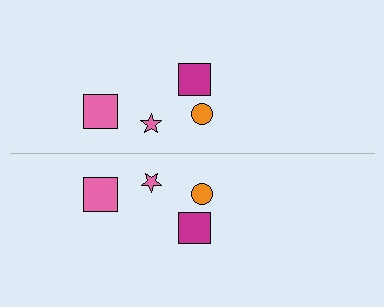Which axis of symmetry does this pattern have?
The pattern has a horizontal axis of symmetry running through the center of the image.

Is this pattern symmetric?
Yes, this pattern has bilateral (reflection) symmetry.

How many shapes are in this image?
There are 8 shapes in this image.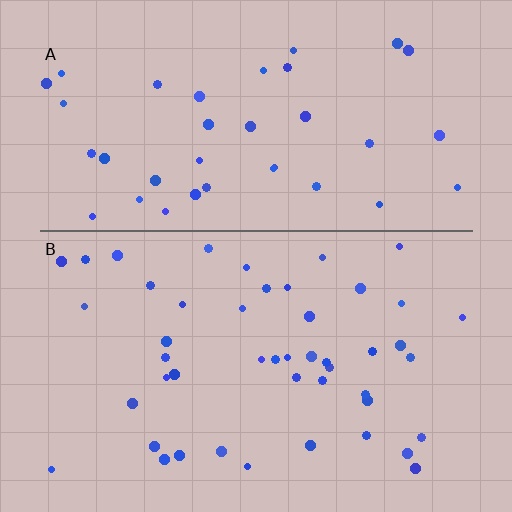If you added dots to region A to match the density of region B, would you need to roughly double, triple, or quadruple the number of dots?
Approximately double.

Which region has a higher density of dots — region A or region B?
B (the bottom).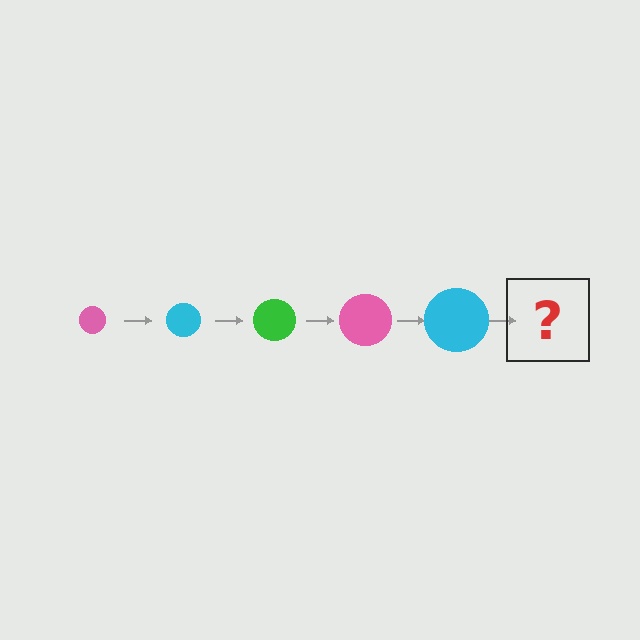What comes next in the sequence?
The next element should be a green circle, larger than the previous one.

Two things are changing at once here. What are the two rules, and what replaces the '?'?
The two rules are that the circle grows larger each step and the color cycles through pink, cyan, and green. The '?' should be a green circle, larger than the previous one.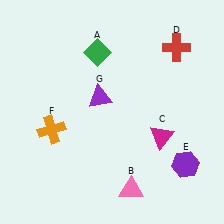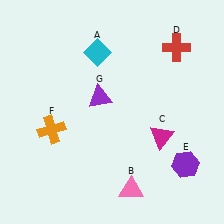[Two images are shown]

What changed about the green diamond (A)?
In Image 1, A is green. In Image 2, it changed to cyan.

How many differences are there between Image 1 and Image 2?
There is 1 difference between the two images.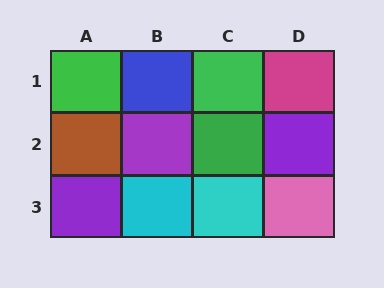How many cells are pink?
1 cell is pink.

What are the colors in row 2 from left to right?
Brown, purple, green, purple.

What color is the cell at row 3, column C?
Cyan.